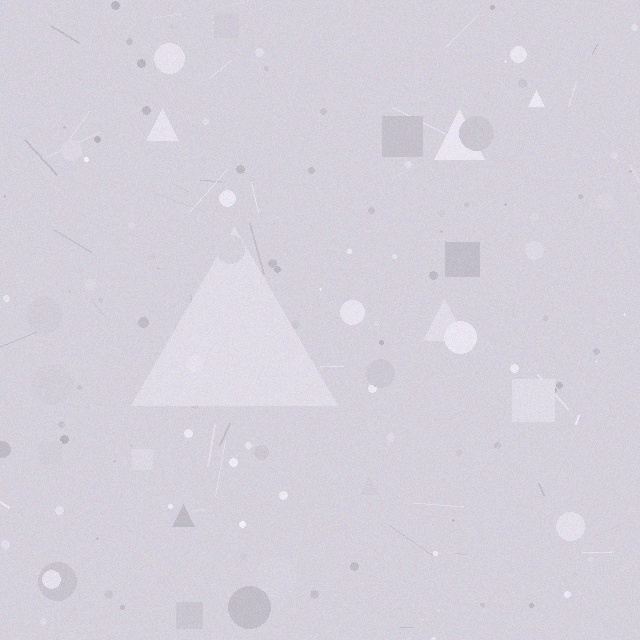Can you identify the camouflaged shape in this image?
The camouflaged shape is a triangle.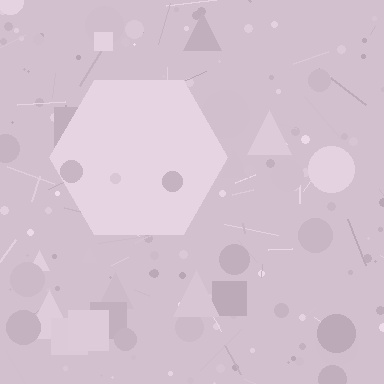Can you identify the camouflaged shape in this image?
The camouflaged shape is a hexagon.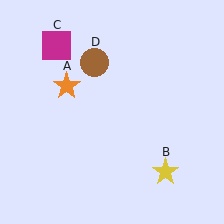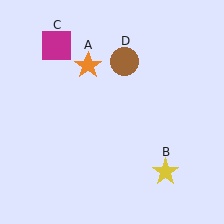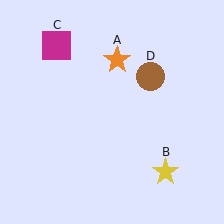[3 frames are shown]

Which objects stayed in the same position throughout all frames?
Yellow star (object B) and magenta square (object C) remained stationary.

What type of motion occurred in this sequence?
The orange star (object A), brown circle (object D) rotated clockwise around the center of the scene.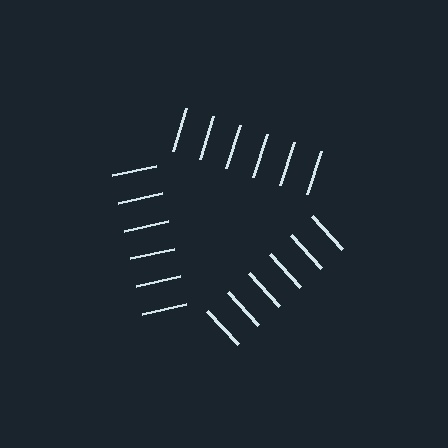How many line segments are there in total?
18 — 6 along each of the 3 edges.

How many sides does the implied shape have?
3 sides — the line-ends trace a triangle.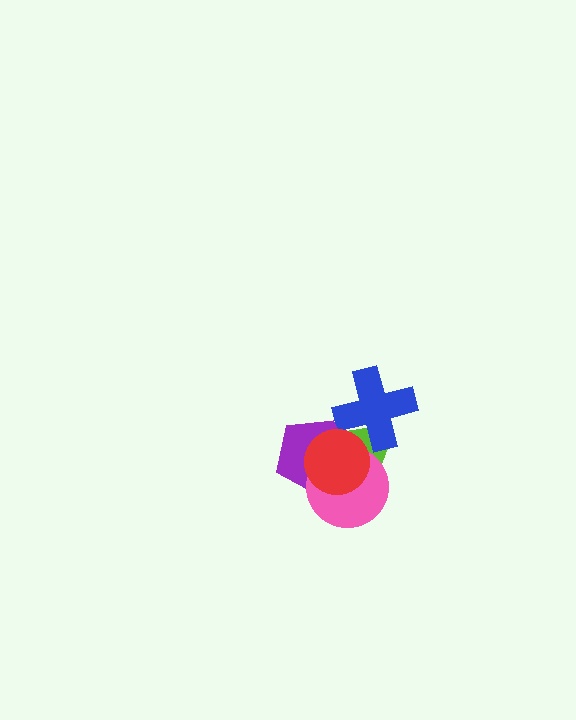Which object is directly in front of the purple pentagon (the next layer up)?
The pink circle is directly in front of the purple pentagon.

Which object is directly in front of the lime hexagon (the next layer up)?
The blue cross is directly in front of the lime hexagon.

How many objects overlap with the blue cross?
2 objects overlap with the blue cross.